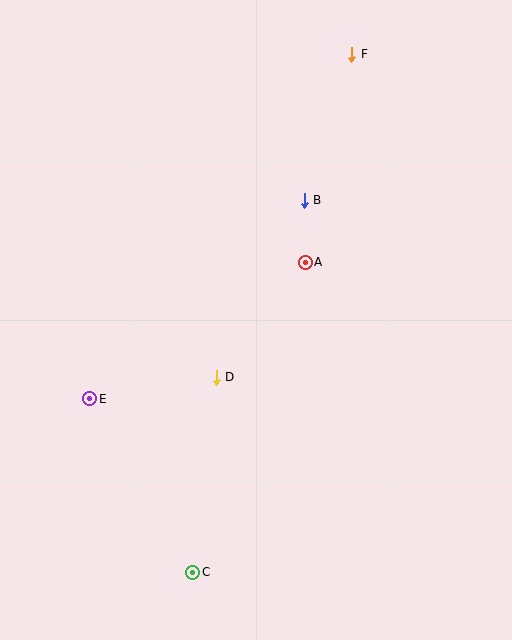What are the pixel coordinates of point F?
Point F is at (352, 54).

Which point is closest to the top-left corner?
Point F is closest to the top-left corner.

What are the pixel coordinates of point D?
Point D is at (216, 377).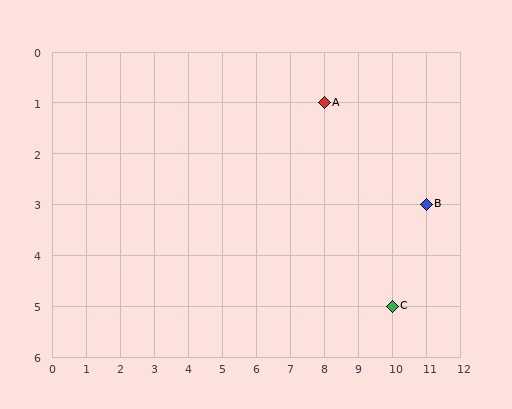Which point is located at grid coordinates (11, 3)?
Point B is at (11, 3).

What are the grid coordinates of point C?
Point C is at grid coordinates (10, 5).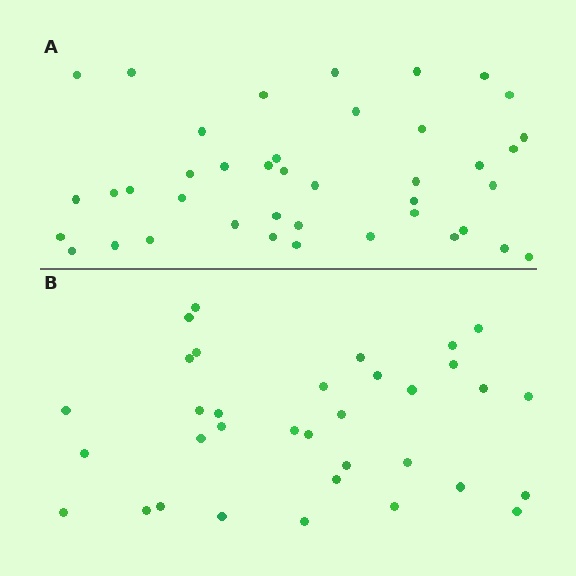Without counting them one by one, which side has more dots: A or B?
Region A (the top region) has more dots.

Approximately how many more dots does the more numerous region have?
Region A has roughly 8 or so more dots than region B.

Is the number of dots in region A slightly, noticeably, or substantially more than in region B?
Region A has only slightly more — the two regions are fairly close. The ratio is roughly 1.2 to 1.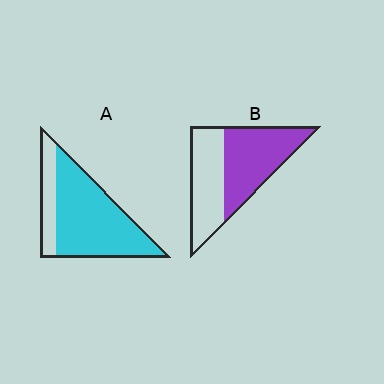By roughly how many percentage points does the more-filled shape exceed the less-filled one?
By roughly 20 percentage points (A over B).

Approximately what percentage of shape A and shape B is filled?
A is approximately 75% and B is approximately 55%.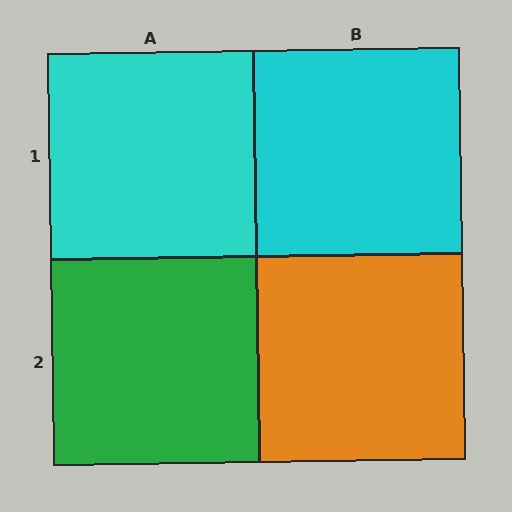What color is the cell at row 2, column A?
Green.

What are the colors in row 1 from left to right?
Cyan, cyan.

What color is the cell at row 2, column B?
Orange.